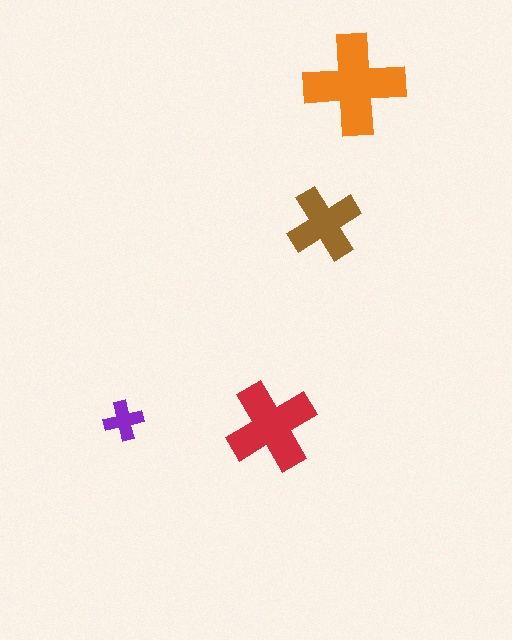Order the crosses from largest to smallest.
the orange one, the red one, the brown one, the purple one.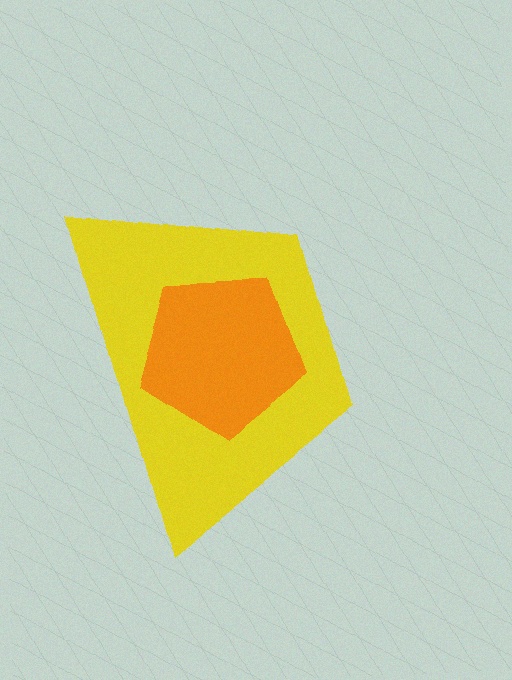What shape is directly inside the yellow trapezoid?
The orange pentagon.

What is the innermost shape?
The orange pentagon.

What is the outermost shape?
The yellow trapezoid.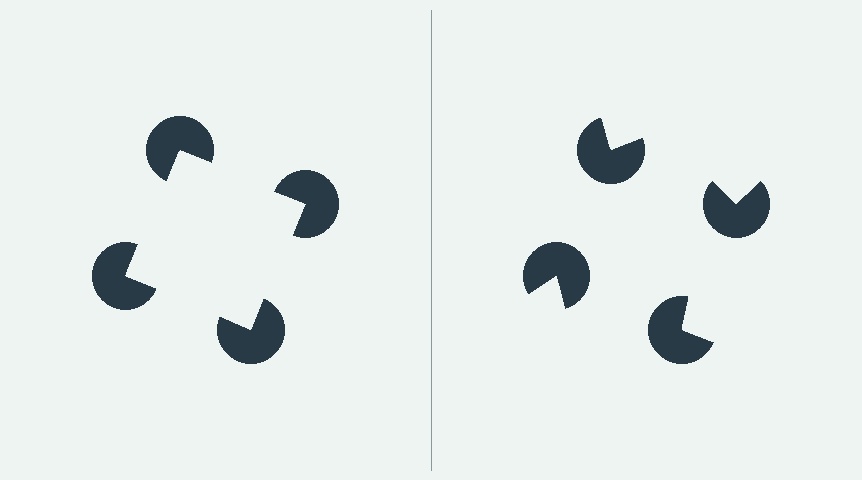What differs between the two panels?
The pac-man discs are positioned identically on both sides; only the wedge orientations differ. On the left they align to a square; on the right they are misaligned.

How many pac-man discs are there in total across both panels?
8 — 4 on each side.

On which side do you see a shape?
An illusory square appears on the left side. On the right side the wedge cuts are rotated, so no coherent shape forms.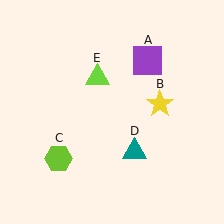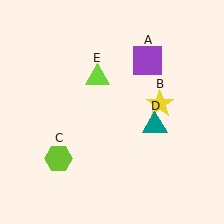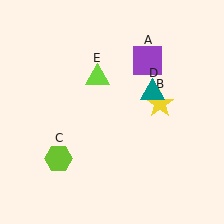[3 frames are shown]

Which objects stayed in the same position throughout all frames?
Purple square (object A) and yellow star (object B) and lime hexagon (object C) and lime triangle (object E) remained stationary.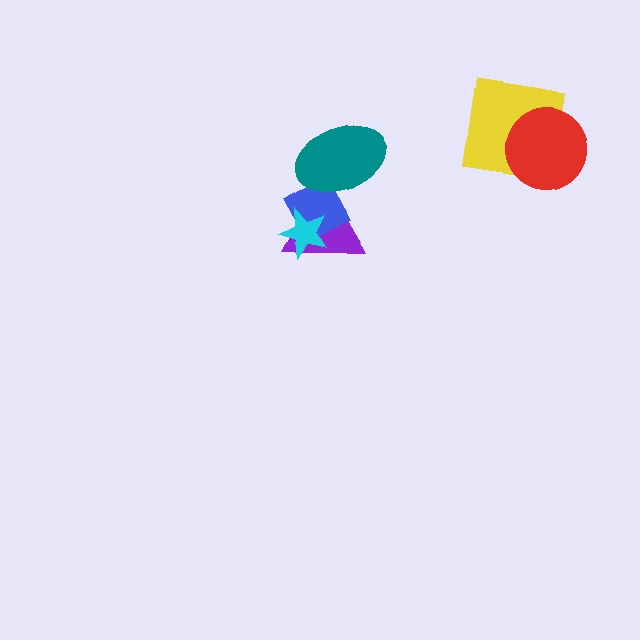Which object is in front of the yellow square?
The red circle is in front of the yellow square.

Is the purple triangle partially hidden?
Yes, it is partially covered by another shape.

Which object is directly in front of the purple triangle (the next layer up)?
The blue diamond is directly in front of the purple triangle.